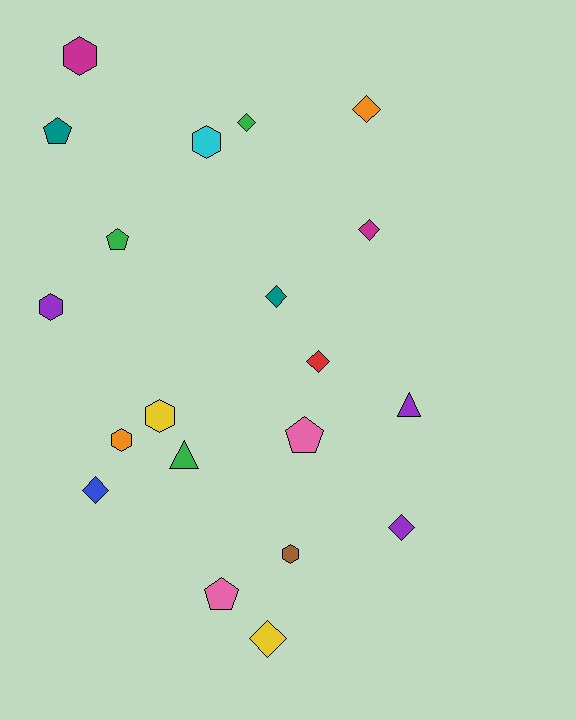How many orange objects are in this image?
There are 2 orange objects.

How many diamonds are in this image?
There are 8 diamonds.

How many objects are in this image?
There are 20 objects.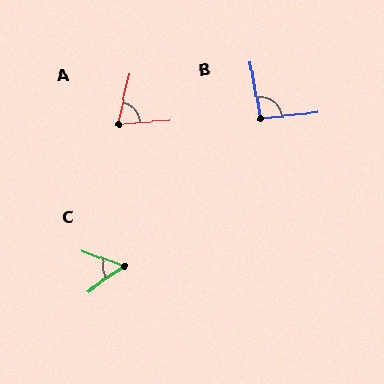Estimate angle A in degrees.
Approximately 73 degrees.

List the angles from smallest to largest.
C (54°), A (73°), B (94°).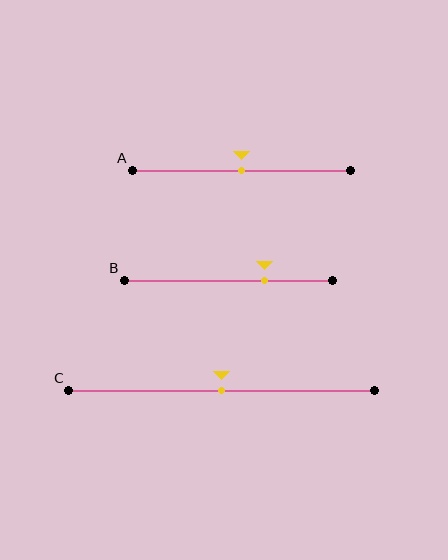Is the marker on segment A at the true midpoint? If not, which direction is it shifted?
Yes, the marker on segment A is at the true midpoint.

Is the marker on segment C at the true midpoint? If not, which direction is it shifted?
Yes, the marker on segment C is at the true midpoint.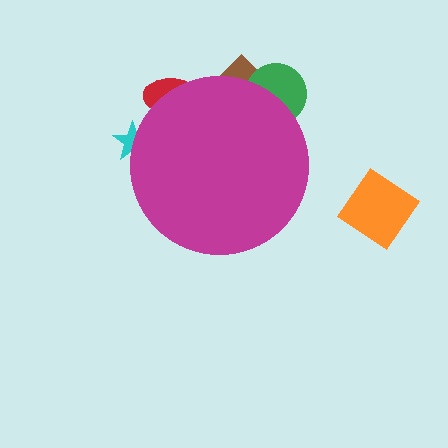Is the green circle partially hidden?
Yes, the green circle is partially hidden behind the magenta circle.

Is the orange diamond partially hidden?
No, the orange diamond is fully visible.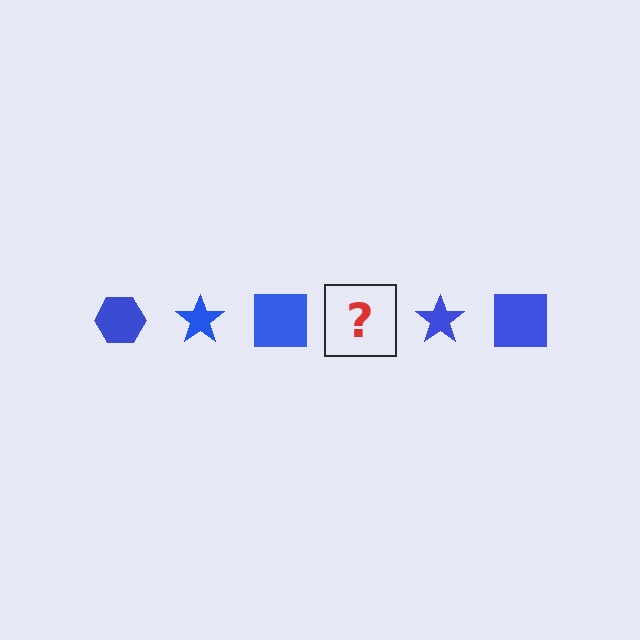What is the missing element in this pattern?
The missing element is a blue hexagon.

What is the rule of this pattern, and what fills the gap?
The rule is that the pattern cycles through hexagon, star, square shapes in blue. The gap should be filled with a blue hexagon.